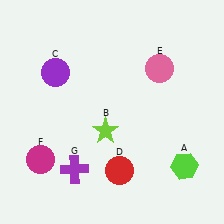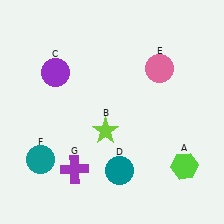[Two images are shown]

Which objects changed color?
D changed from red to teal. F changed from magenta to teal.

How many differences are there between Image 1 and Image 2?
There are 2 differences between the two images.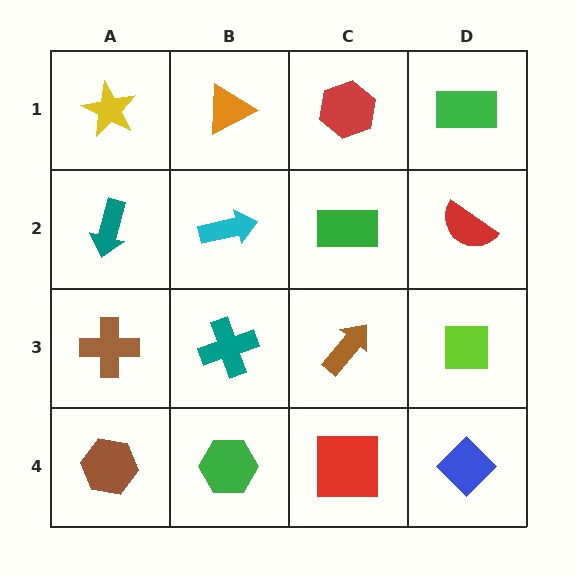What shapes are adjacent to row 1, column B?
A cyan arrow (row 2, column B), a yellow star (row 1, column A), a red hexagon (row 1, column C).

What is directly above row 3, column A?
A teal arrow.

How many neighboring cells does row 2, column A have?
3.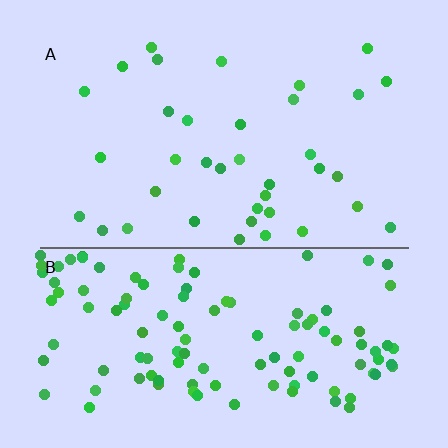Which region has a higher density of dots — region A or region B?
B (the bottom).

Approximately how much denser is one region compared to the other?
Approximately 3.1× — region B over region A.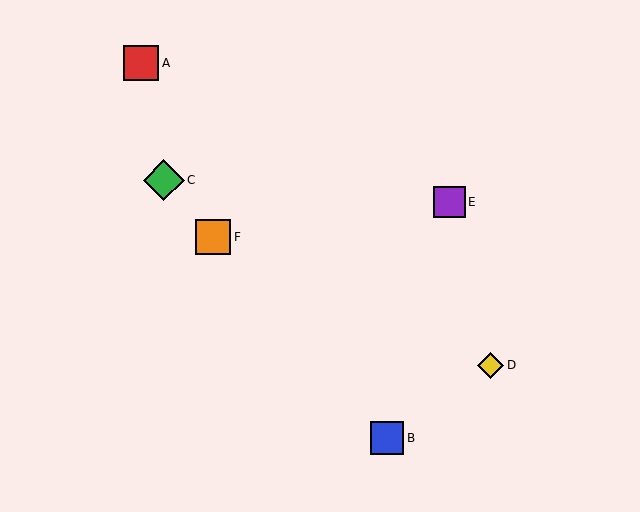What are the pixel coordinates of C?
Object C is at (164, 180).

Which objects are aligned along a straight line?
Objects B, C, F are aligned along a straight line.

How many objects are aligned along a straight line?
3 objects (B, C, F) are aligned along a straight line.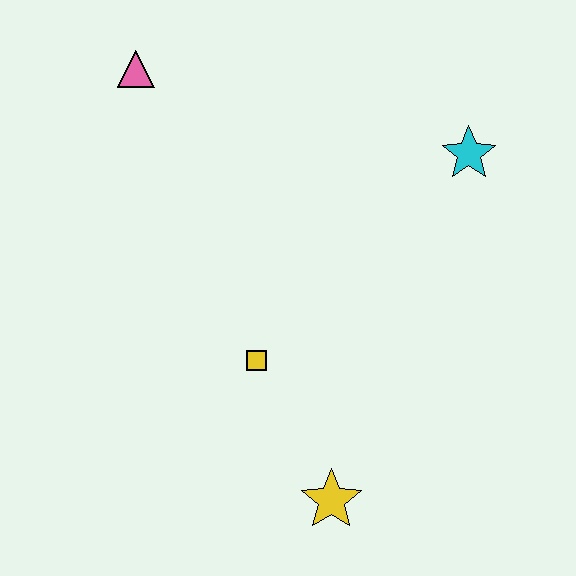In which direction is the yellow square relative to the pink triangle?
The yellow square is below the pink triangle.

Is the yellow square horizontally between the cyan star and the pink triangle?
Yes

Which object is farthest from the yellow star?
The pink triangle is farthest from the yellow star.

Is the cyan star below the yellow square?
No